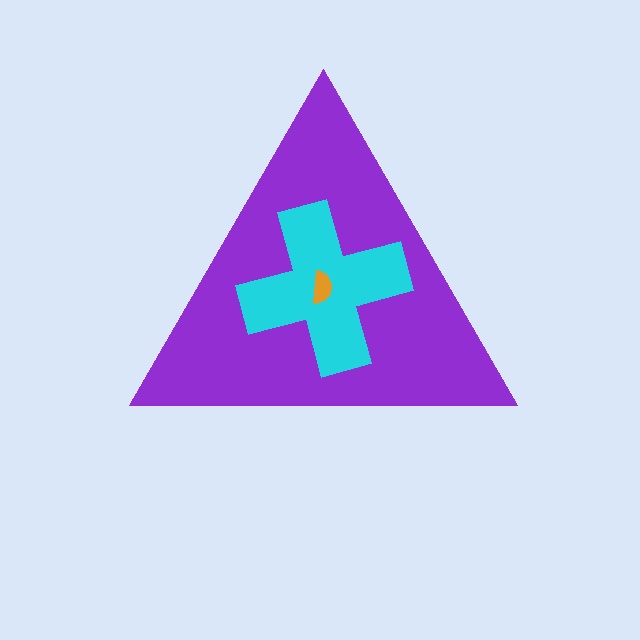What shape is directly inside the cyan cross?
The orange semicircle.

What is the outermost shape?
The purple triangle.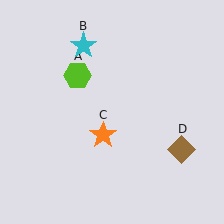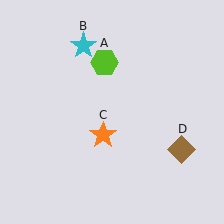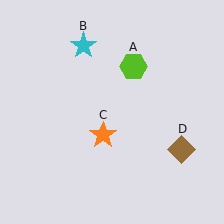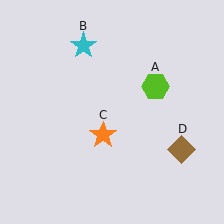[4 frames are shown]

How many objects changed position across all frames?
1 object changed position: lime hexagon (object A).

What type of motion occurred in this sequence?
The lime hexagon (object A) rotated clockwise around the center of the scene.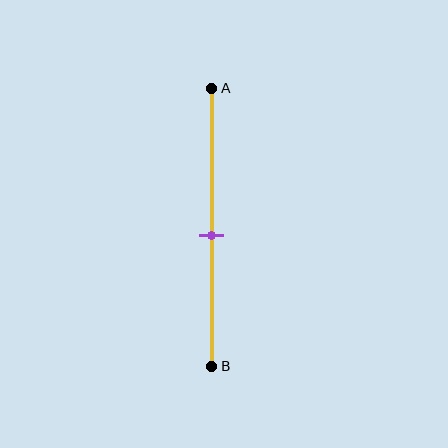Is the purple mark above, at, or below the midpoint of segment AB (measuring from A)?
The purple mark is below the midpoint of segment AB.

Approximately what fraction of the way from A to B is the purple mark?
The purple mark is approximately 55% of the way from A to B.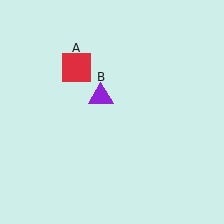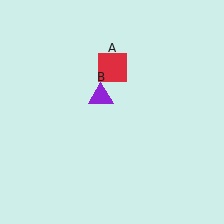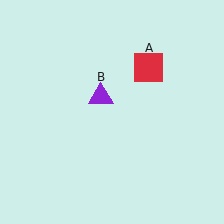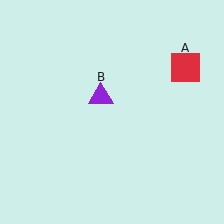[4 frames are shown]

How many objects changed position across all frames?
1 object changed position: red square (object A).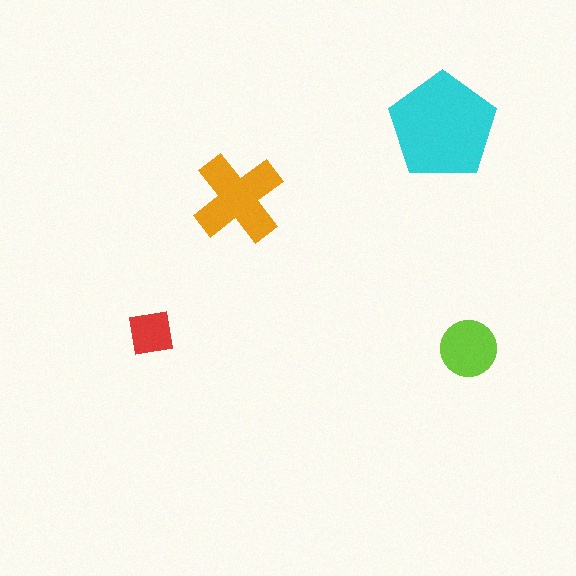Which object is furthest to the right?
The lime circle is rightmost.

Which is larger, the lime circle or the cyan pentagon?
The cyan pentagon.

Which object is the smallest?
The red square.